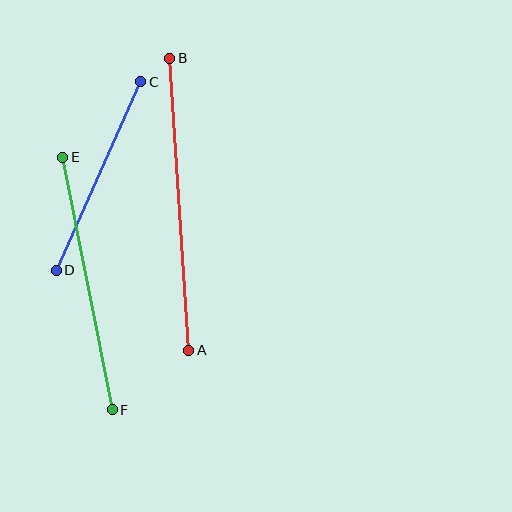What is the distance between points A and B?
The distance is approximately 292 pixels.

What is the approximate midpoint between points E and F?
The midpoint is at approximately (87, 283) pixels.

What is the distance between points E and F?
The distance is approximately 258 pixels.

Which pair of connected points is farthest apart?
Points A and B are farthest apart.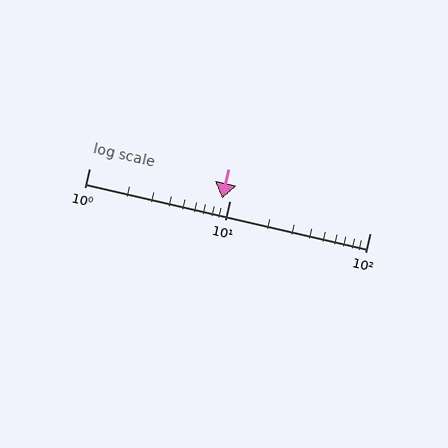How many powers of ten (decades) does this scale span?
The scale spans 2 decades, from 1 to 100.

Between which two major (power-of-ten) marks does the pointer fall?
The pointer is between 1 and 10.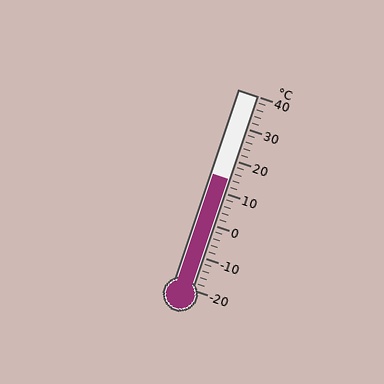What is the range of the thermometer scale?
The thermometer scale ranges from -20°C to 40°C.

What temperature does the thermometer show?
The thermometer shows approximately 14°C.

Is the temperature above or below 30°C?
The temperature is below 30°C.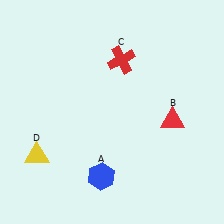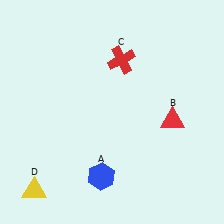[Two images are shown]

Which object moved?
The yellow triangle (D) moved down.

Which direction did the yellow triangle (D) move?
The yellow triangle (D) moved down.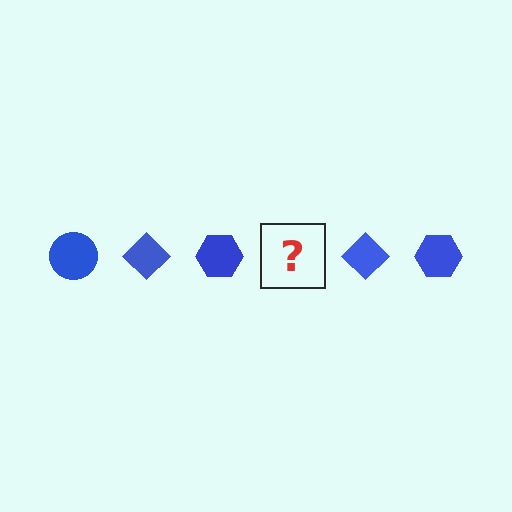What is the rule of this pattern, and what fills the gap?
The rule is that the pattern cycles through circle, diamond, hexagon shapes in blue. The gap should be filled with a blue circle.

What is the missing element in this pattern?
The missing element is a blue circle.